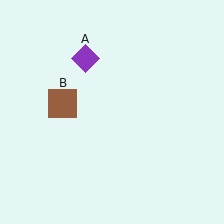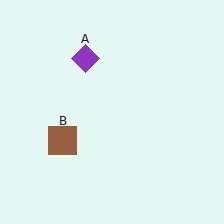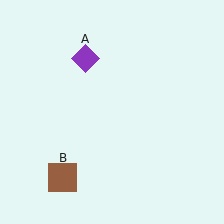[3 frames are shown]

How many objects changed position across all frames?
1 object changed position: brown square (object B).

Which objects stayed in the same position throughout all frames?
Purple diamond (object A) remained stationary.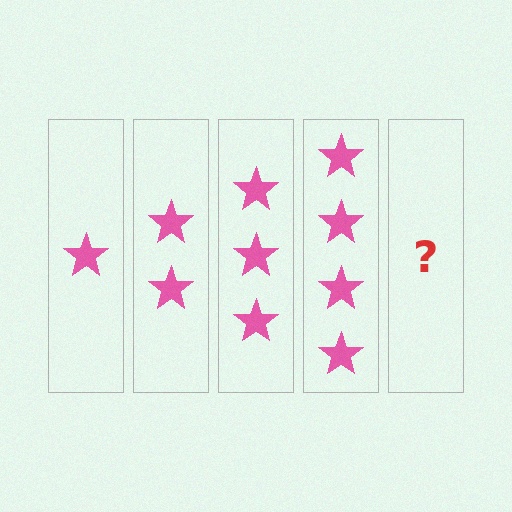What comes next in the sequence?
The next element should be 5 stars.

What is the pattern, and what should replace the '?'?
The pattern is that each step adds one more star. The '?' should be 5 stars.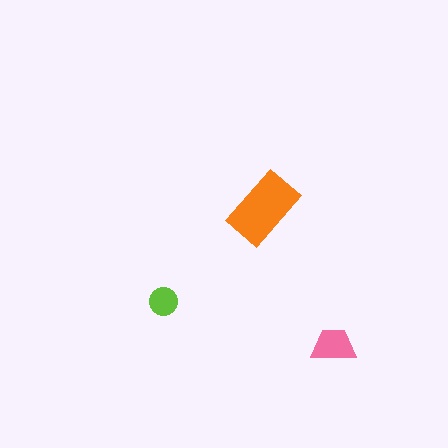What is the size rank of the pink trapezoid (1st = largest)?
2nd.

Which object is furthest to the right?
The pink trapezoid is rightmost.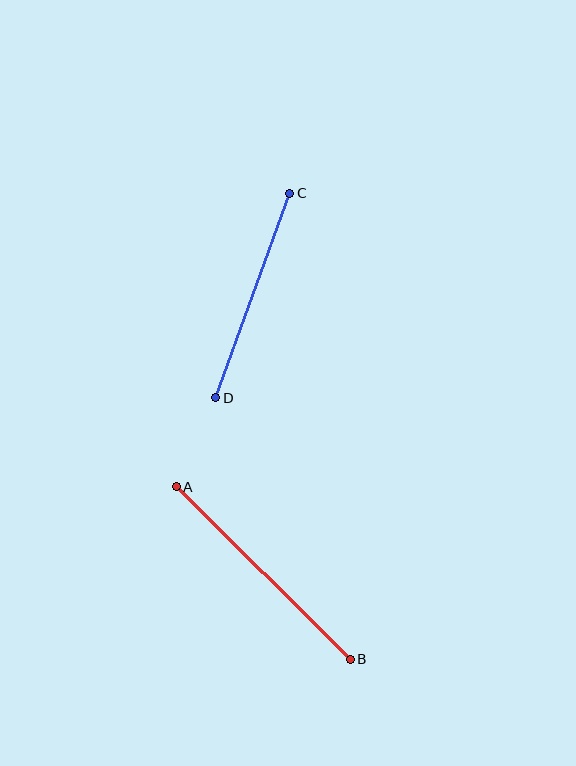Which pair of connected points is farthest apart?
Points A and B are farthest apart.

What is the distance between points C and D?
The distance is approximately 217 pixels.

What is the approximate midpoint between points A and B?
The midpoint is at approximately (263, 573) pixels.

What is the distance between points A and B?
The distance is approximately 245 pixels.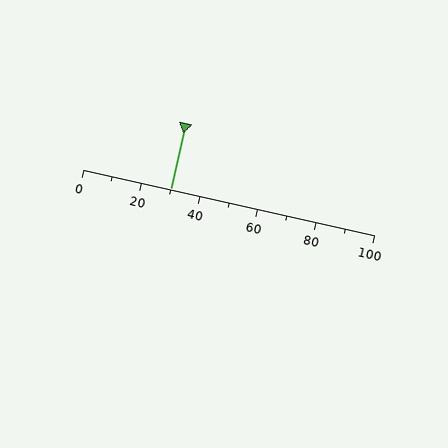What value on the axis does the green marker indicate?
The marker indicates approximately 30.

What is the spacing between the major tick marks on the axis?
The major ticks are spaced 20 apart.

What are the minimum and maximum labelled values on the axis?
The axis runs from 0 to 100.